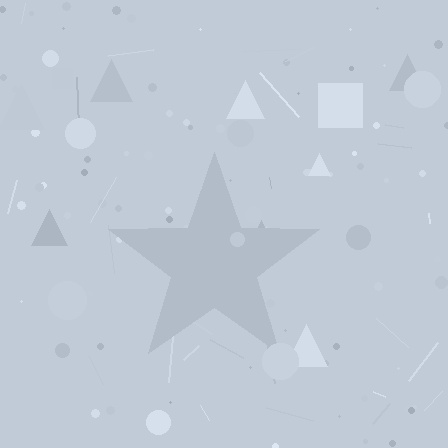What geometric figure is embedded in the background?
A star is embedded in the background.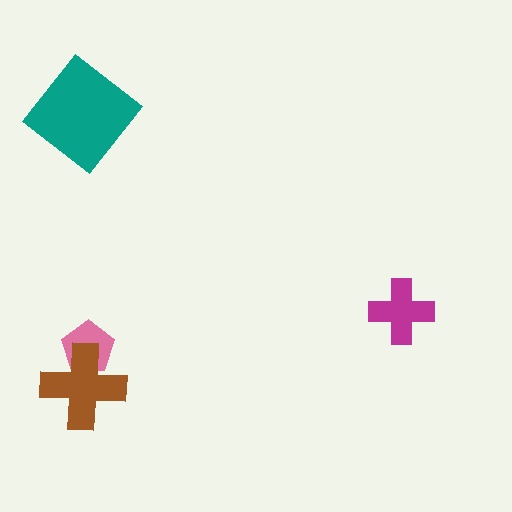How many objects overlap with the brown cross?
1 object overlaps with the brown cross.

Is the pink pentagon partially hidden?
Yes, it is partially covered by another shape.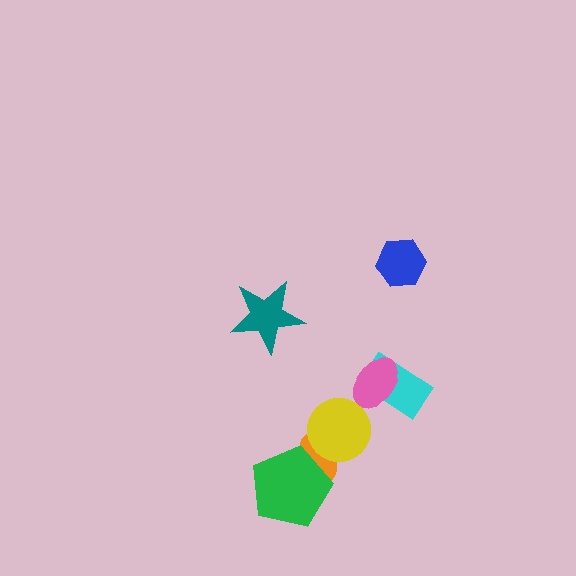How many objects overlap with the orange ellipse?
2 objects overlap with the orange ellipse.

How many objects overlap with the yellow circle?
1 object overlaps with the yellow circle.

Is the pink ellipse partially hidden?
No, no other shape covers it.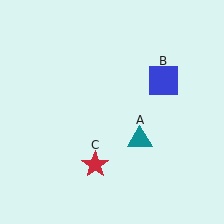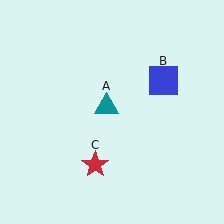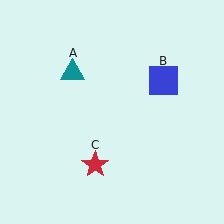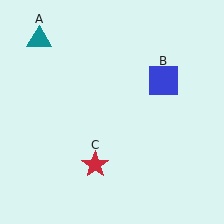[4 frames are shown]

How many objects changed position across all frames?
1 object changed position: teal triangle (object A).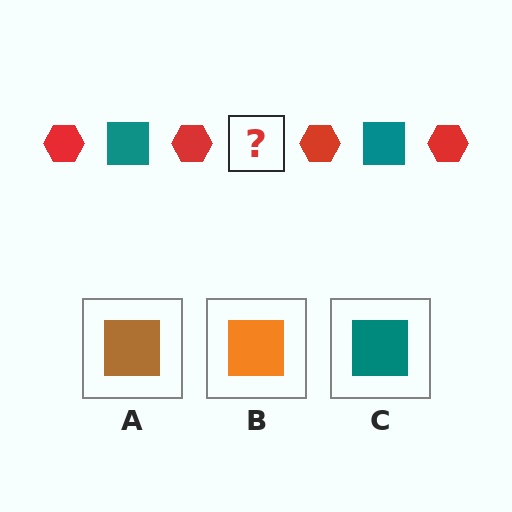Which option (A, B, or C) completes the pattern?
C.